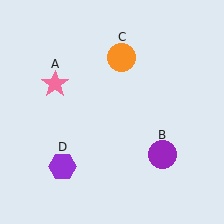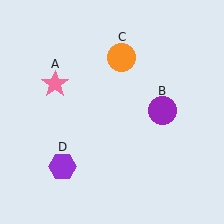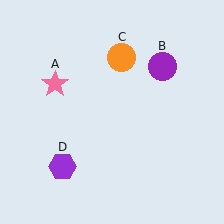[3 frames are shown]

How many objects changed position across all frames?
1 object changed position: purple circle (object B).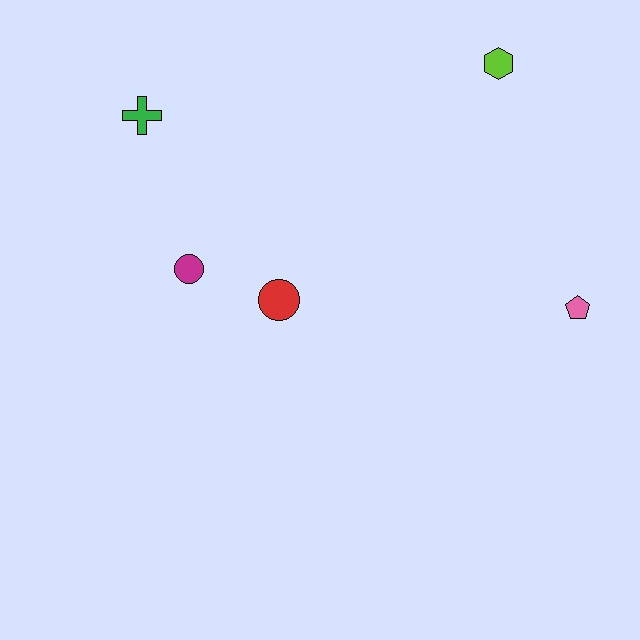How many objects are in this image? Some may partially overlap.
There are 5 objects.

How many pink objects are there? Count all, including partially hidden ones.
There is 1 pink object.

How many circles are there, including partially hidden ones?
There are 2 circles.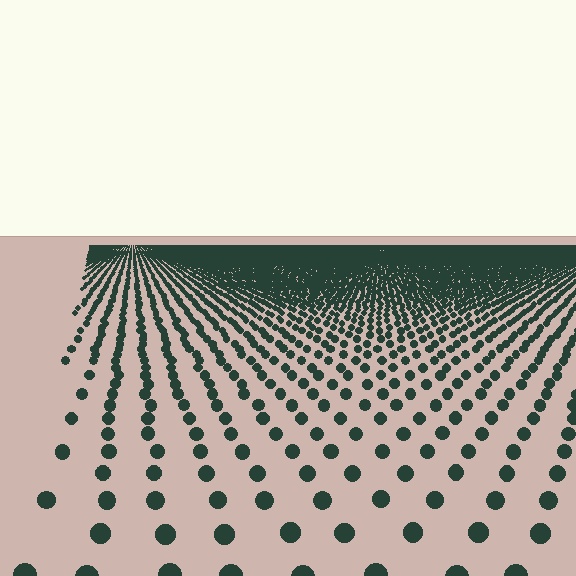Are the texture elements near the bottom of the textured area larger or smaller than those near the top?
Larger. Near the bottom, elements are closer to the viewer and appear at a bigger on-screen size.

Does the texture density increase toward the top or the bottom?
Density increases toward the top.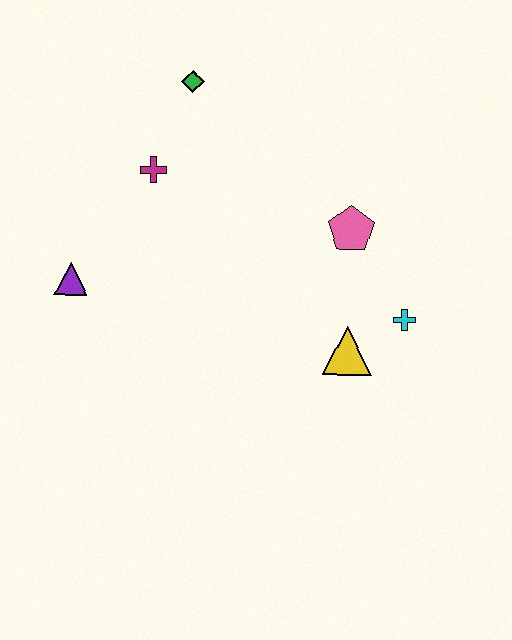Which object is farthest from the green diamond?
The cyan cross is farthest from the green diamond.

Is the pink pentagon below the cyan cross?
No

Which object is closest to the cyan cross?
The yellow triangle is closest to the cyan cross.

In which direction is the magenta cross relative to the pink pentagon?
The magenta cross is to the left of the pink pentagon.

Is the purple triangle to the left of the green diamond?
Yes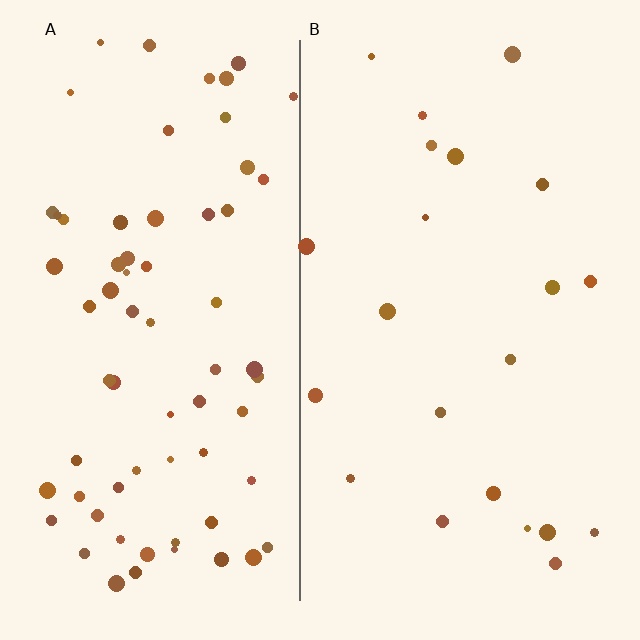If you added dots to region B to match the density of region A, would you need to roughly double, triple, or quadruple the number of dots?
Approximately triple.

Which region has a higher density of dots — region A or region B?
A (the left).